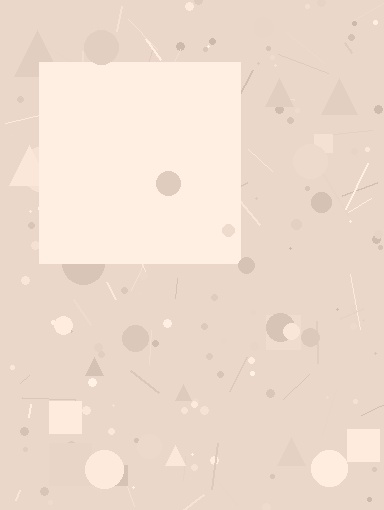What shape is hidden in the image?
A square is hidden in the image.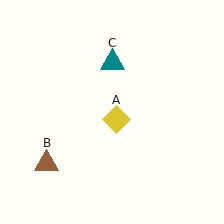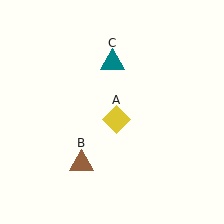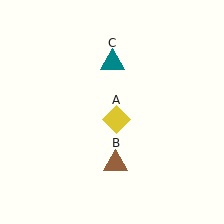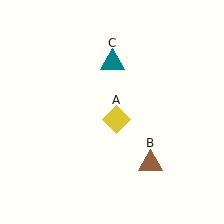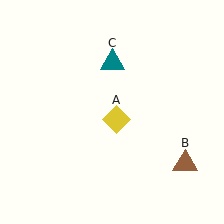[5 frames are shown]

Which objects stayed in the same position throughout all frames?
Yellow diamond (object A) and teal triangle (object C) remained stationary.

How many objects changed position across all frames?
1 object changed position: brown triangle (object B).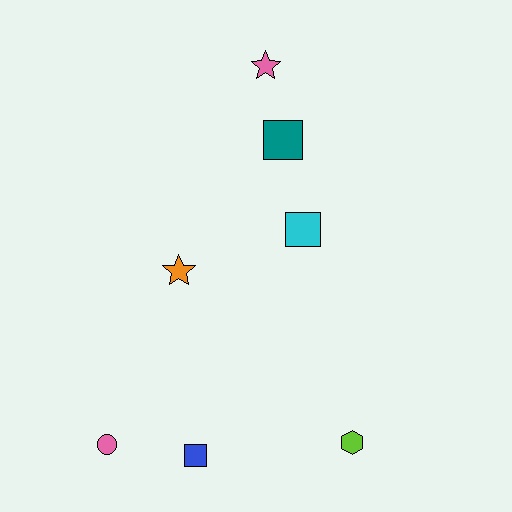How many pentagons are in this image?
There are no pentagons.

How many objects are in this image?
There are 7 objects.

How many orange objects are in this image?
There is 1 orange object.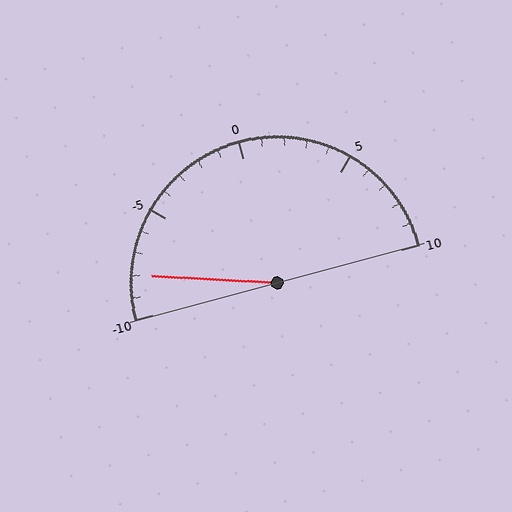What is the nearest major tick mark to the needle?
The nearest major tick mark is -10.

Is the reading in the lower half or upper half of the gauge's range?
The reading is in the lower half of the range (-10 to 10).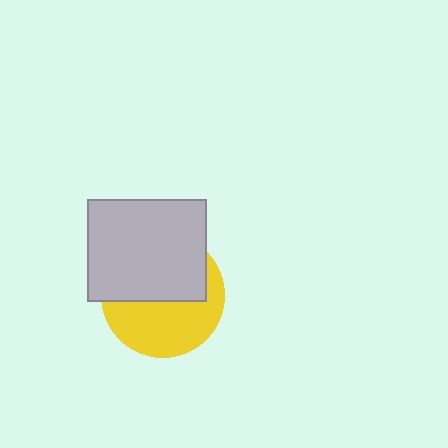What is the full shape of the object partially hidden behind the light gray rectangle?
The partially hidden object is a yellow circle.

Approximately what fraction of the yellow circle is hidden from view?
Roughly 51% of the yellow circle is hidden behind the light gray rectangle.